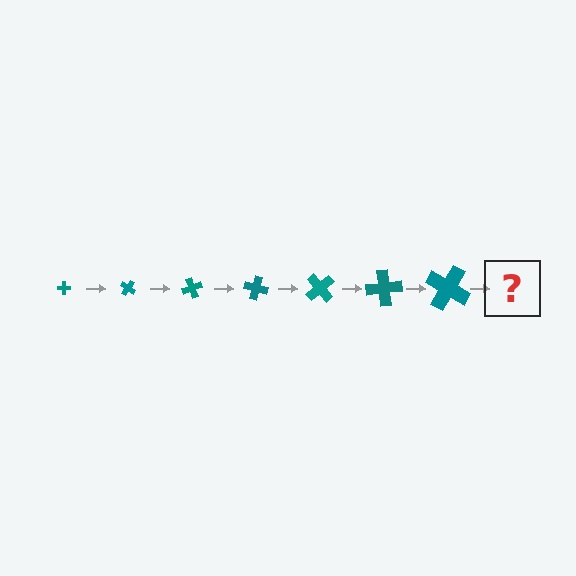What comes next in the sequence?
The next element should be a cross, larger than the previous one and rotated 245 degrees from the start.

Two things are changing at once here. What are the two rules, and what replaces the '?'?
The two rules are that the cross grows larger each step and it rotates 35 degrees each step. The '?' should be a cross, larger than the previous one and rotated 245 degrees from the start.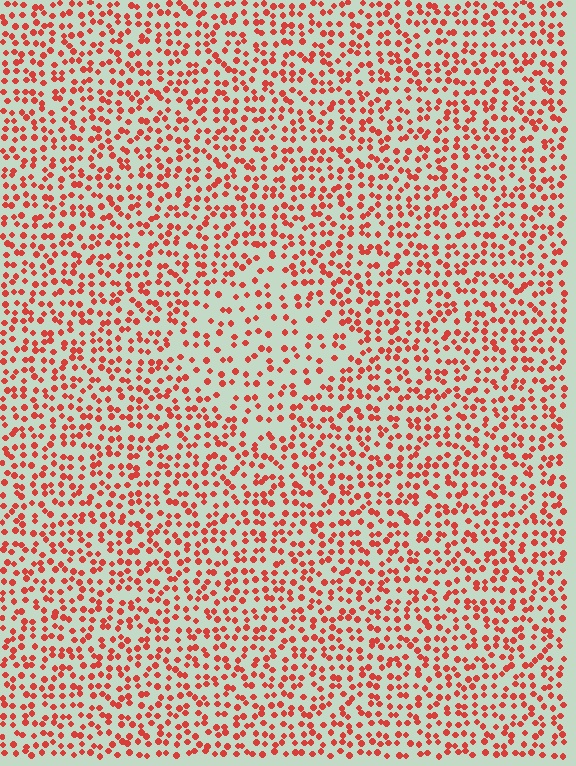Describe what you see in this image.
The image contains small red elements arranged at two different densities. A diamond-shaped region is visible where the elements are less densely packed than the surrounding area.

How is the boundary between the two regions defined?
The boundary is defined by a change in element density (approximately 1.7x ratio). All elements are the same color, size, and shape.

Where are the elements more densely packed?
The elements are more densely packed outside the diamond boundary.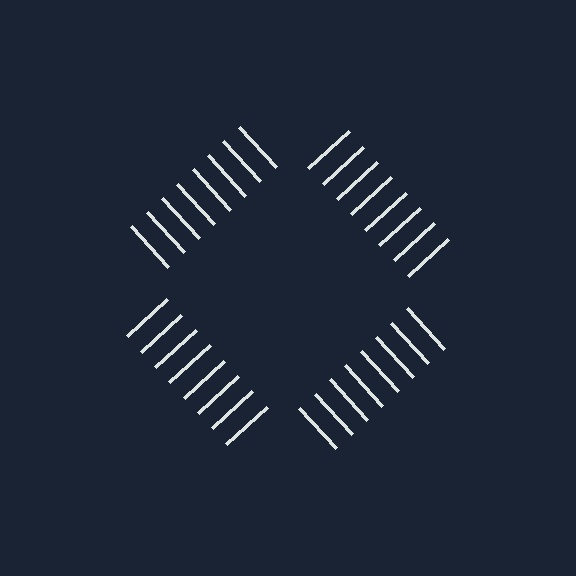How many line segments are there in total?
32 — 8 along each of the 4 edges.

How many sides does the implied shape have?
4 sides — the line-ends trace a square.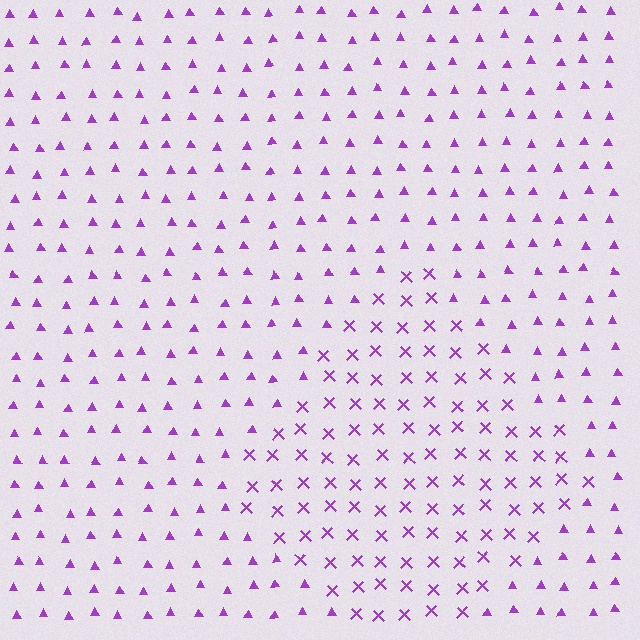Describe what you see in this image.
The image is filled with small purple elements arranged in a uniform grid. A diamond-shaped region contains X marks, while the surrounding area contains triangles. The boundary is defined purely by the change in element shape.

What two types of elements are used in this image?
The image uses X marks inside the diamond region and triangles outside it.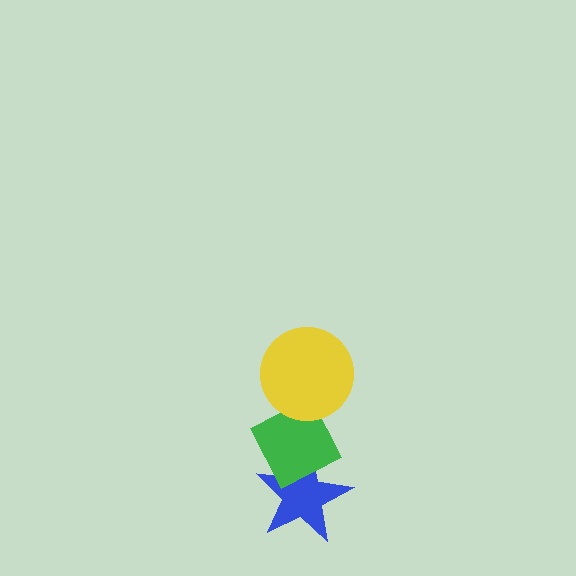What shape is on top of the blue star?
The green diamond is on top of the blue star.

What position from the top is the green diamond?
The green diamond is 2nd from the top.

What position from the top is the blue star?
The blue star is 3rd from the top.